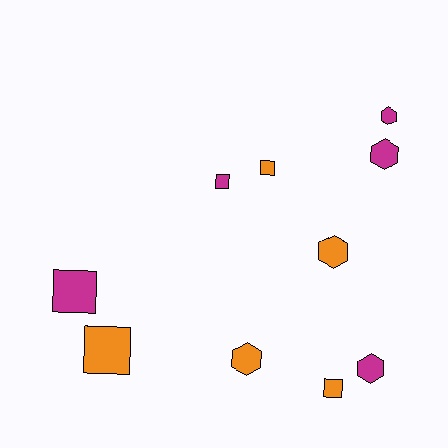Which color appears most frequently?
Orange, with 5 objects.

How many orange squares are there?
There are 3 orange squares.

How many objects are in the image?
There are 10 objects.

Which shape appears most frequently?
Square, with 5 objects.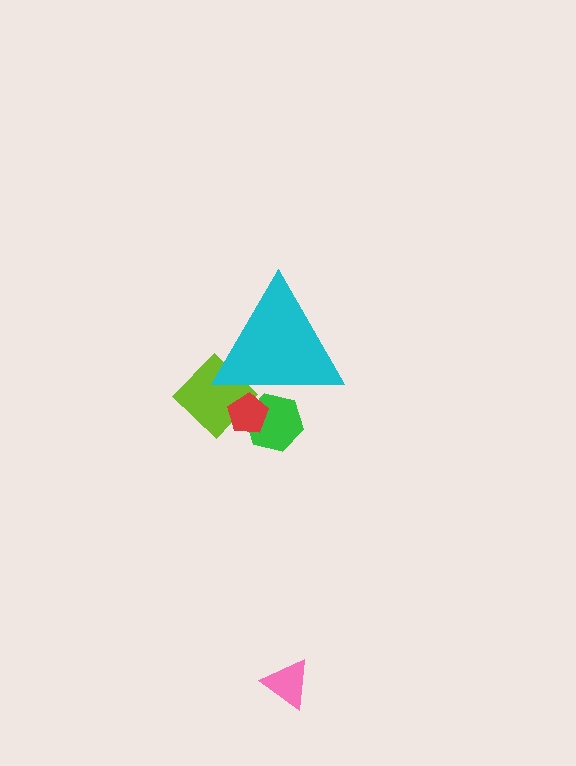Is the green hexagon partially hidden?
Yes, the green hexagon is partially hidden behind the cyan triangle.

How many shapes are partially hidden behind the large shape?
3 shapes are partially hidden.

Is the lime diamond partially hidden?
Yes, the lime diamond is partially hidden behind the cyan triangle.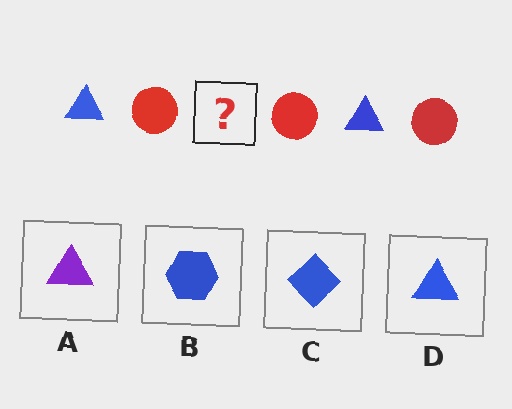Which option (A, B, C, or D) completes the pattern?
D.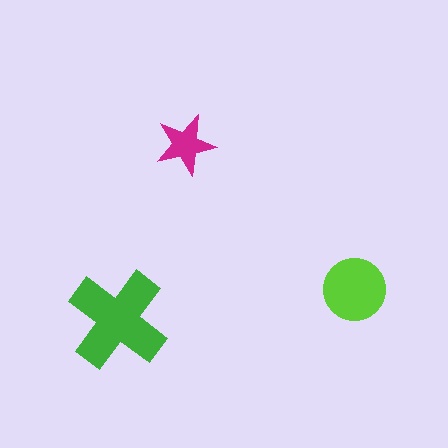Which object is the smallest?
The magenta star.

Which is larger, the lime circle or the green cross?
The green cross.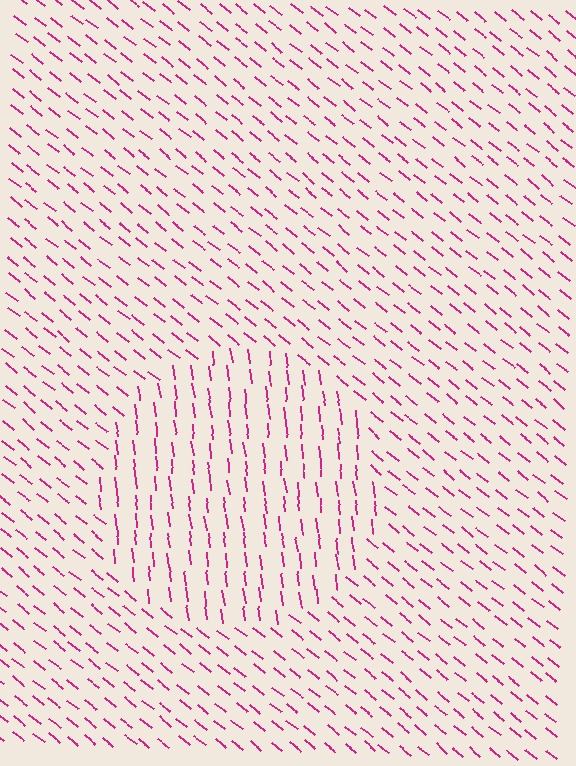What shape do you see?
I see a circle.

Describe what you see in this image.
The image is filled with small magenta line segments. A circle region in the image has lines oriented differently from the surrounding lines, creating a visible texture boundary.